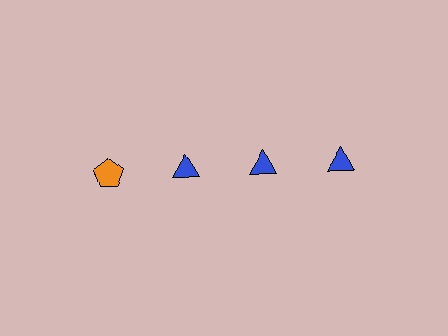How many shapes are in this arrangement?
There are 4 shapes arranged in a grid pattern.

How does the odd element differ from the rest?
It differs in both color (orange instead of blue) and shape (pentagon instead of triangle).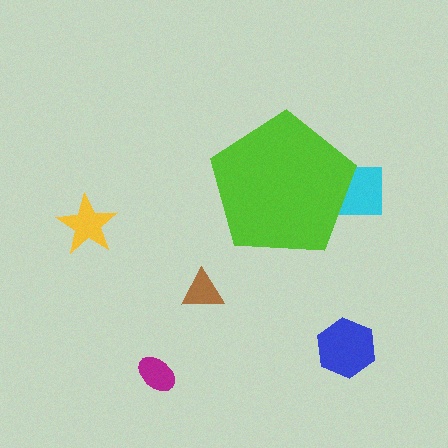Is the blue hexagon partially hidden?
No, the blue hexagon is fully visible.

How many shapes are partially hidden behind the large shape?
1 shape is partially hidden.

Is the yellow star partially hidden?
No, the yellow star is fully visible.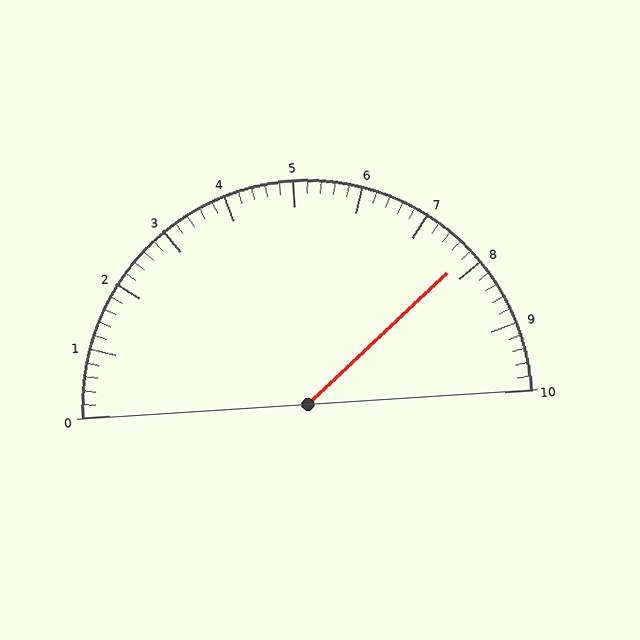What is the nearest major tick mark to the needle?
The nearest major tick mark is 8.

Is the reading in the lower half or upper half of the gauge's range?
The reading is in the upper half of the range (0 to 10).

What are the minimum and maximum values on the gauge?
The gauge ranges from 0 to 10.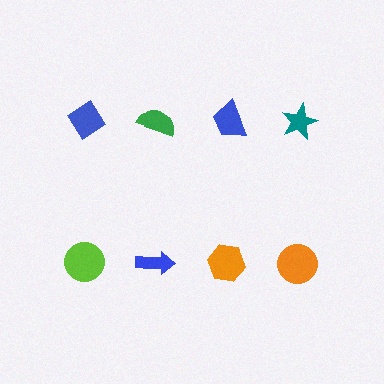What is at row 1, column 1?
A blue diamond.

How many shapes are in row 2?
4 shapes.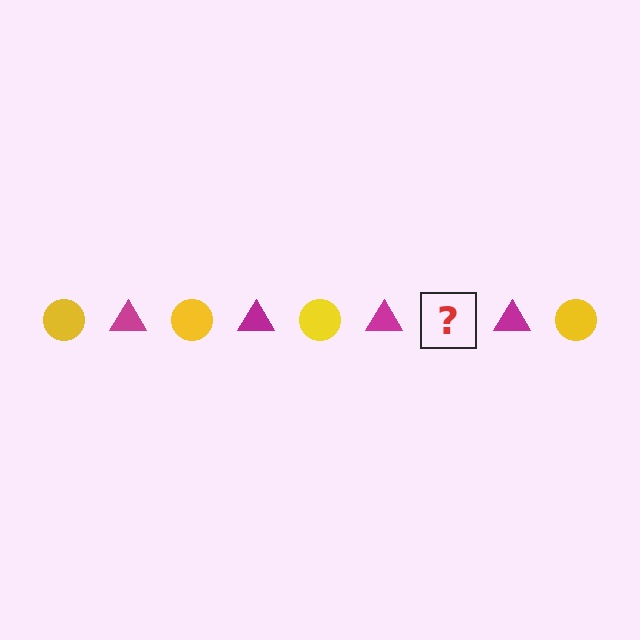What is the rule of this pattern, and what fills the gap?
The rule is that the pattern alternates between yellow circle and magenta triangle. The gap should be filled with a yellow circle.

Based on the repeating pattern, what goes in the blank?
The blank should be a yellow circle.